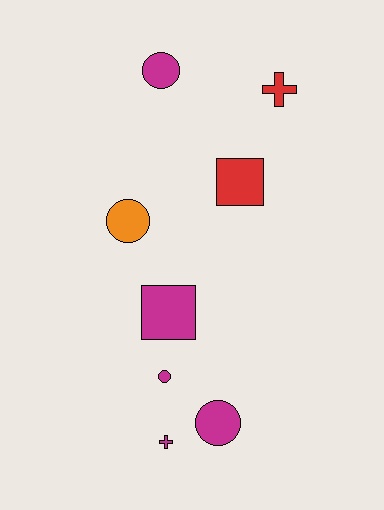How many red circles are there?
There are no red circles.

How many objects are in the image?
There are 8 objects.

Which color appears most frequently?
Magenta, with 5 objects.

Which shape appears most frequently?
Circle, with 4 objects.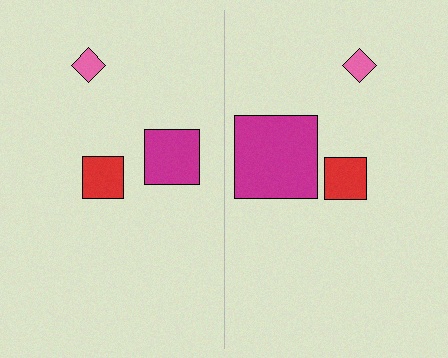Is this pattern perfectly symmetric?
No, the pattern is not perfectly symmetric. The magenta square on the right side has a different size than its mirror counterpart.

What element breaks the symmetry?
The magenta square on the right side has a different size than its mirror counterpart.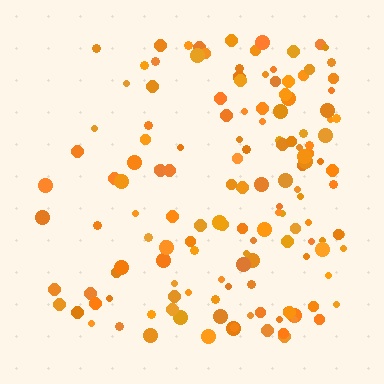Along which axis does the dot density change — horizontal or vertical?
Horizontal.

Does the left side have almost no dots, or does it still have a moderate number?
Still a moderate number, just noticeably fewer than the right.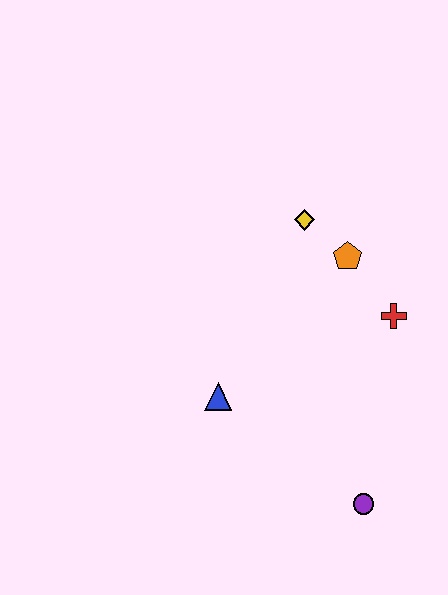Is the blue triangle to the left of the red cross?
Yes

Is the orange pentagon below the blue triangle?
No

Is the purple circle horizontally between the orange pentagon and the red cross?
Yes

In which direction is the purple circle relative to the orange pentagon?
The purple circle is below the orange pentagon.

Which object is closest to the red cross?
The orange pentagon is closest to the red cross.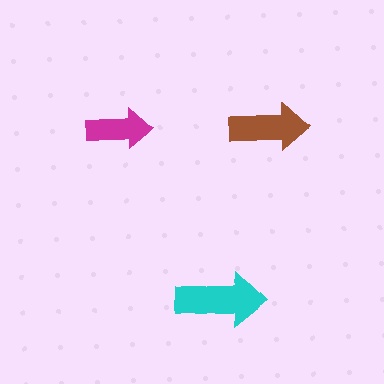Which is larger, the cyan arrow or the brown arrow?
The cyan one.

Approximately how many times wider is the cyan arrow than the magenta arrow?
About 1.5 times wider.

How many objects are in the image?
There are 3 objects in the image.